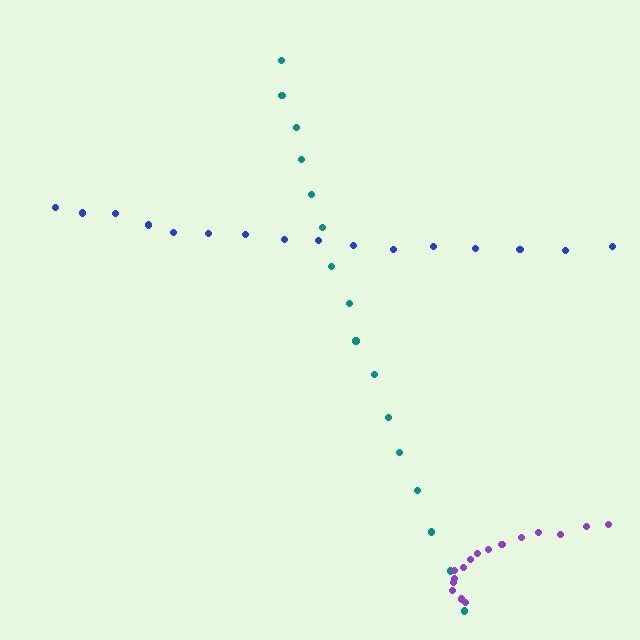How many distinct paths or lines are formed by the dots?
There are 3 distinct paths.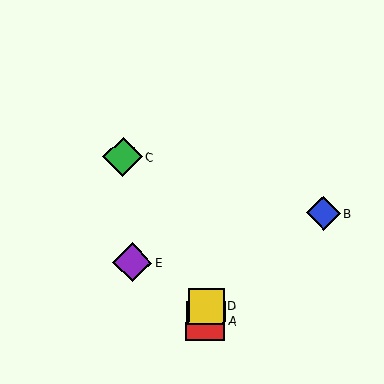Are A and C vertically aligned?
No, A is at x≈206 and C is at x≈123.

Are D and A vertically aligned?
Yes, both are at x≈206.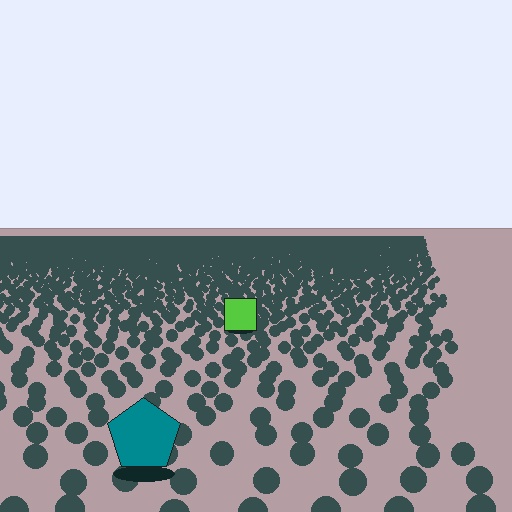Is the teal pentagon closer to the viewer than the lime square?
Yes. The teal pentagon is closer — you can tell from the texture gradient: the ground texture is coarser near it.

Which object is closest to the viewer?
The teal pentagon is closest. The texture marks near it are larger and more spread out.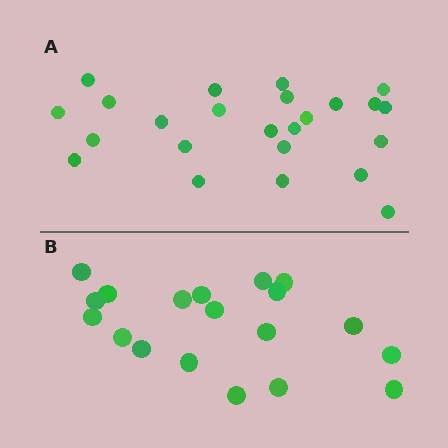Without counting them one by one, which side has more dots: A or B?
Region A (the top region) has more dots.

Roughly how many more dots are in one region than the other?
Region A has about 5 more dots than region B.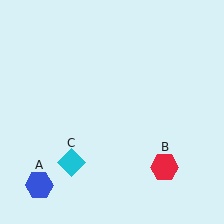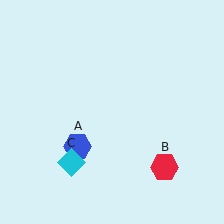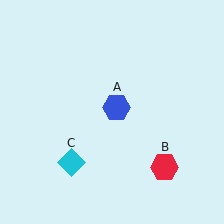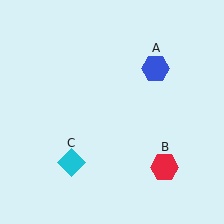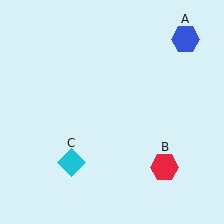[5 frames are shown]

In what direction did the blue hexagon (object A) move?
The blue hexagon (object A) moved up and to the right.